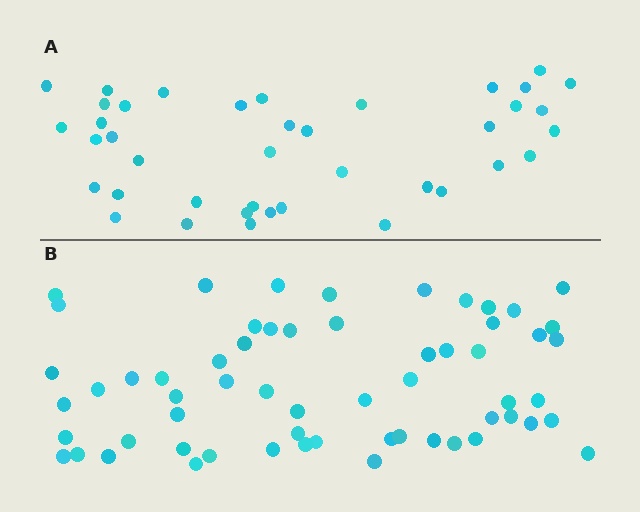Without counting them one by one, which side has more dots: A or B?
Region B (the bottom region) has more dots.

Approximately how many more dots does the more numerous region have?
Region B has approximately 20 more dots than region A.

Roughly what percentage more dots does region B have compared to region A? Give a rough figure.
About 50% more.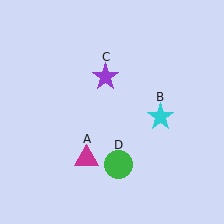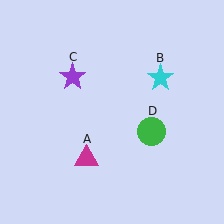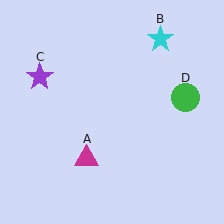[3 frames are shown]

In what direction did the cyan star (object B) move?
The cyan star (object B) moved up.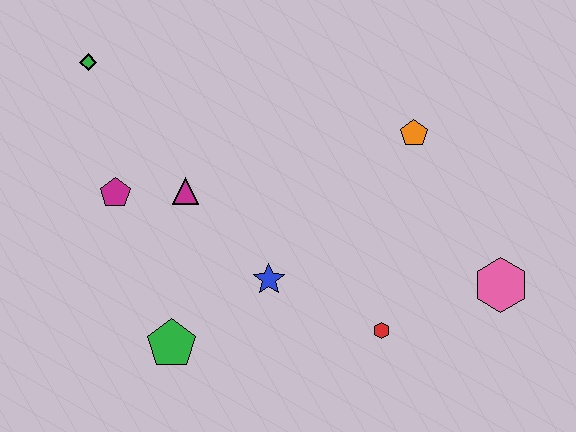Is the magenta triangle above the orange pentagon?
No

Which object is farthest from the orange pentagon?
The green diamond is farthest from the orange pentagon.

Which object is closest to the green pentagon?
The blue star is closest to the green pentagon.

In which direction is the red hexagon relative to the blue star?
The red hexagon is to the right of the blue star.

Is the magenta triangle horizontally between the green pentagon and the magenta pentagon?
No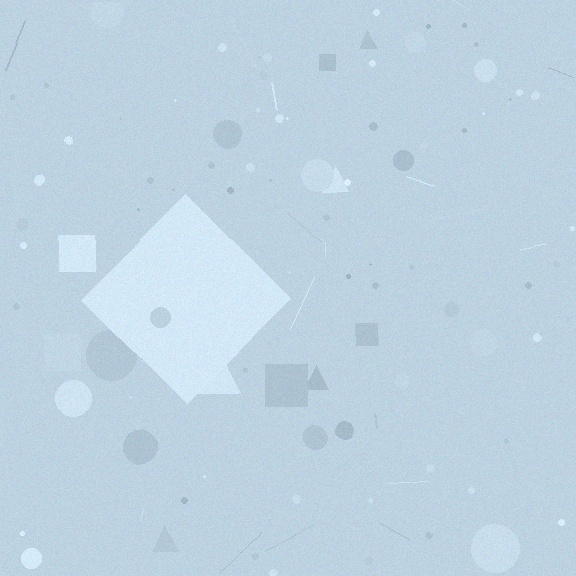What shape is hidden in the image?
A diamond is hidden in the image.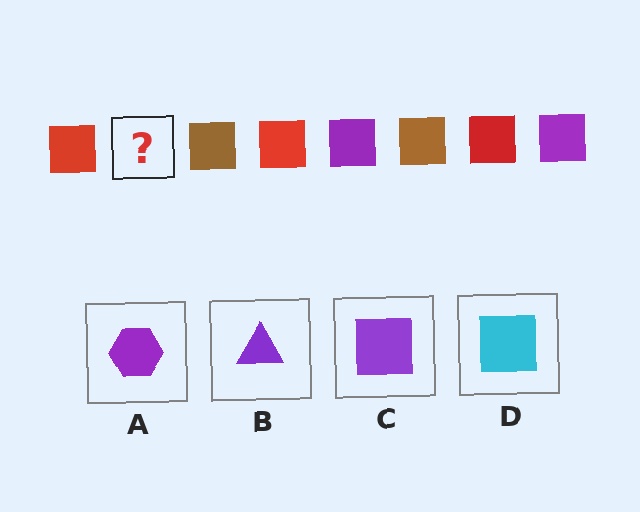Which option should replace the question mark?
Option C.